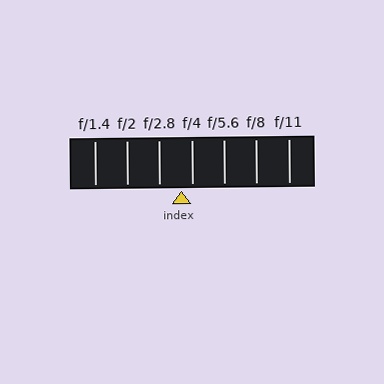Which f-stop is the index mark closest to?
The index mark is closest to f/4.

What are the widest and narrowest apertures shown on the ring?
The widest aperture shown is f/1.4 and the narrowest is f/11.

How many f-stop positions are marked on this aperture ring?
There are 7 f-stop positions marked.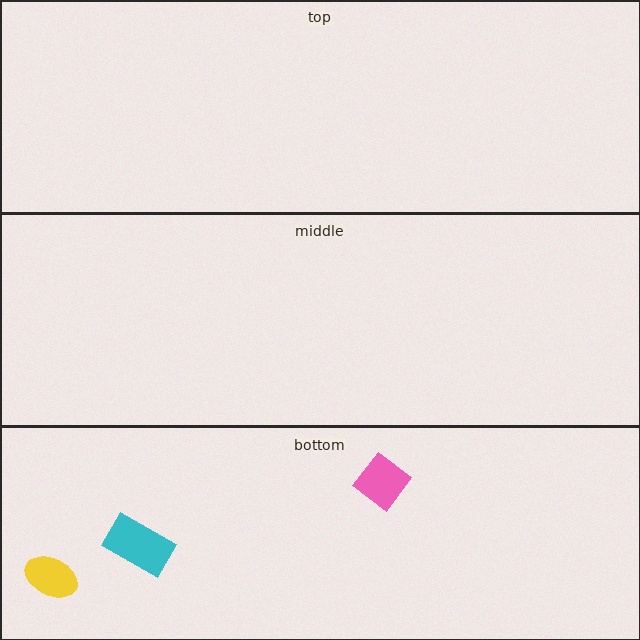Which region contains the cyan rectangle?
The bottom region.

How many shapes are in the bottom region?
3.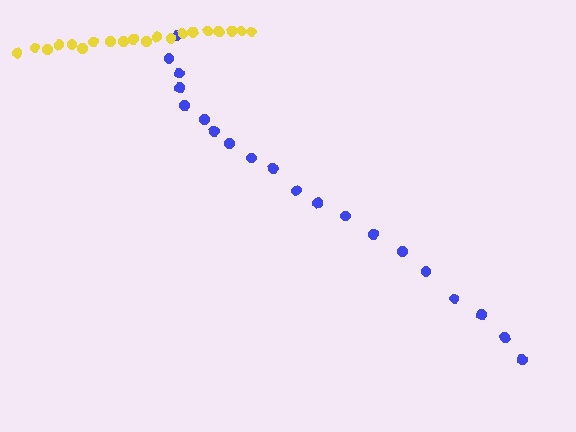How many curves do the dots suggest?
There are 2 distinct paths.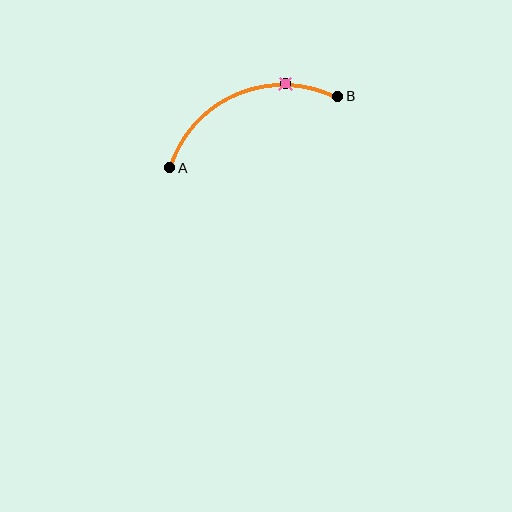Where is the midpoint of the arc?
The arc midpoint is the point on the curve farthest from the straight line joining A and B. It sits above that line.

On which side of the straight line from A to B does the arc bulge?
The arc bulges above the straight line connecting A and B.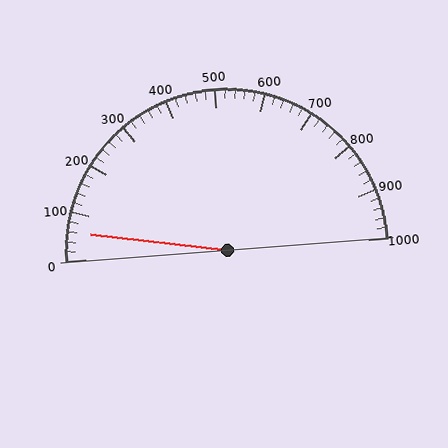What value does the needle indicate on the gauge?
The needle indicates approximately 60.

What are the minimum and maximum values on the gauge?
The gauge ranges from 0 to 1000.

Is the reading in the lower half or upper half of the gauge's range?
The reading is in the lower half of the range (0 to 1000).